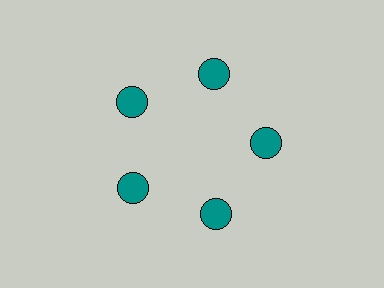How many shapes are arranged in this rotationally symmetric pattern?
There are 5 shapes, arranged in 5 groups of 1.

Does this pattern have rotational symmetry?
Yes, this pattern has 5-fold rotational symmetry. It looks the same after rotating 72 degrees around the center.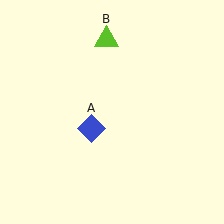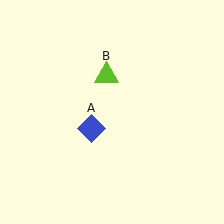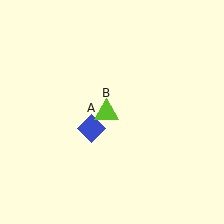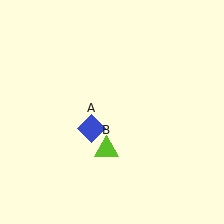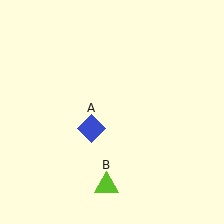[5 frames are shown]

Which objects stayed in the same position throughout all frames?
Blue diamond (object A) remained stationary.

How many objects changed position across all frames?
1 object changed position: lime triangle (object B).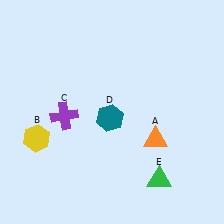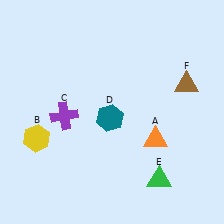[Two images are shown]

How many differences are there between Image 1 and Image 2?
There is 1 difference between the two images.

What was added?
A brown triangle (F) was added in Image 2.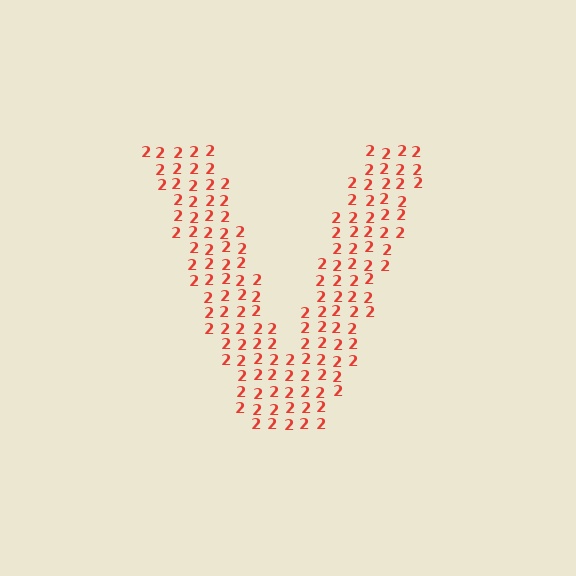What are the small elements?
The small elements are digit 2's.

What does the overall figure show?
The overall figure shows the letter V.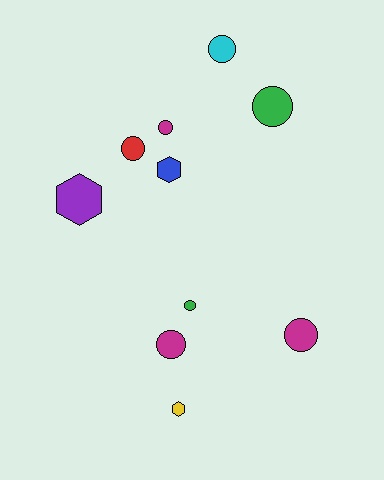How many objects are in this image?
There are 10 objects.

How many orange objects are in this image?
There are no orange objects.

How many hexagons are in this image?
There are 3 hexagons.